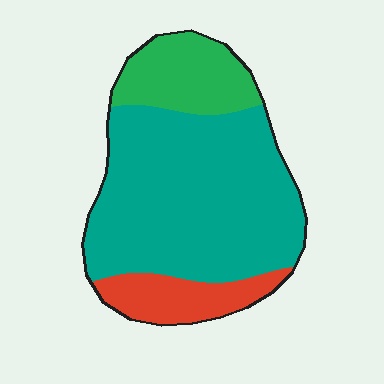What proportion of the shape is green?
Green covers 19% of the shape.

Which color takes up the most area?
Teal, at roughly 65%.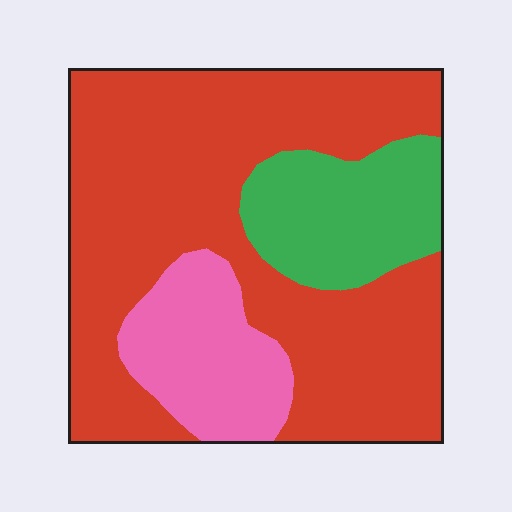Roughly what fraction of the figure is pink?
Pink takes up about one sixth (1/6) of the figure.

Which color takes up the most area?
Red, at roughly 65%.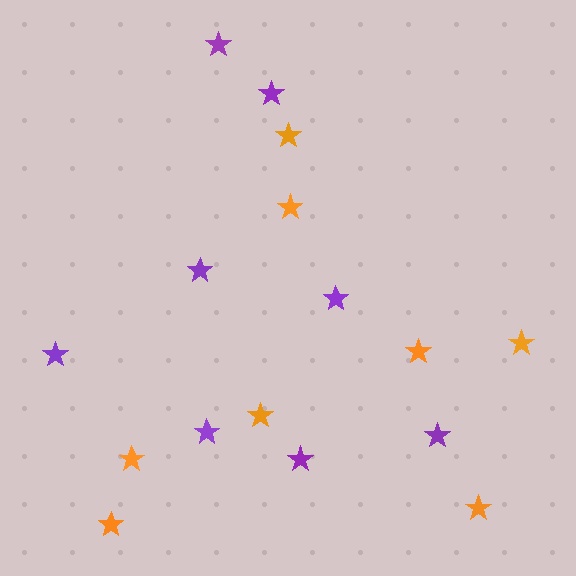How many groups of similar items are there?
There are 2 groups: one group of orange stars (8) and one group of purple stars (8).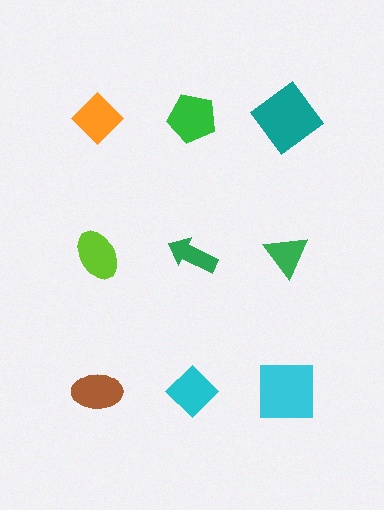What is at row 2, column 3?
A green triangle.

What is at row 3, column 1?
A brown ellipse.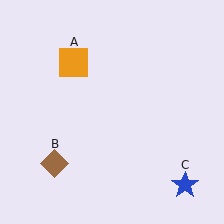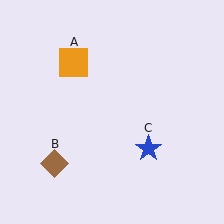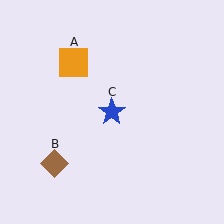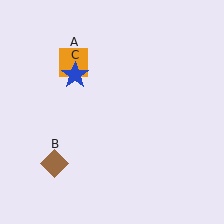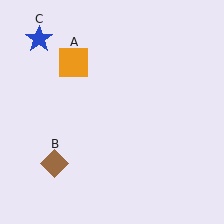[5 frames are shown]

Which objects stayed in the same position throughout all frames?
Orange square (object A) and brown diamond (object B) remained stationary.